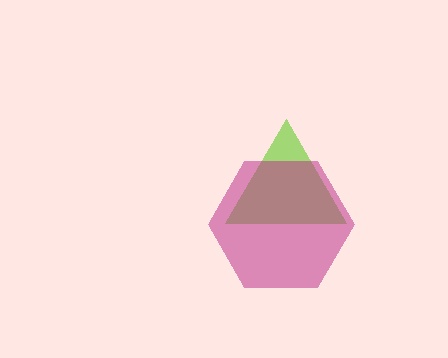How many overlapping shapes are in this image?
There are 2 overlapping shapes in the image.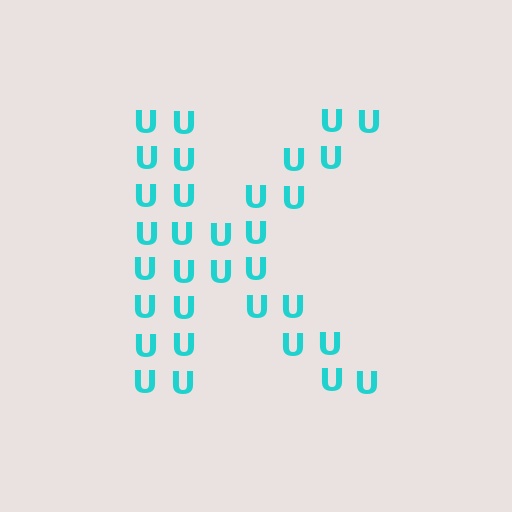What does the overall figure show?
The overall figure shows the letter K.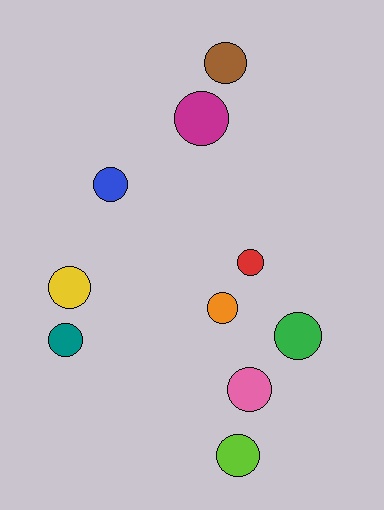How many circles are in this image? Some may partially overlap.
There are 10 circles.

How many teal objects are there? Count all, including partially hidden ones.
There is 1 teal object.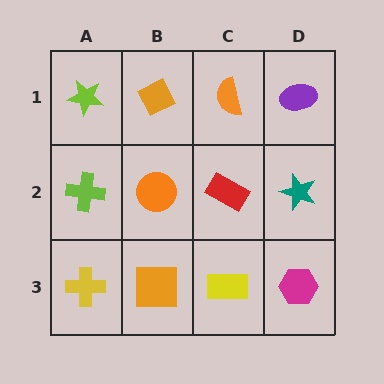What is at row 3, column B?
An orange square.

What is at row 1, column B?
An orange diamond.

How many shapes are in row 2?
4 shapes.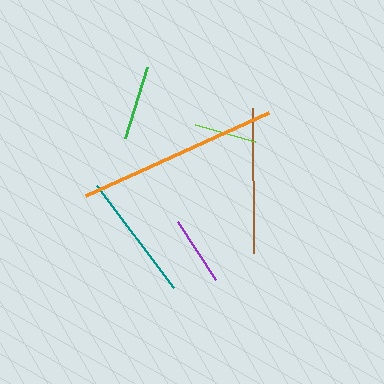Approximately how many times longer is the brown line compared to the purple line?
The brown line is approximately 2.1 times the length of the purple line.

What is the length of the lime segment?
The lime segment is approximately 63 pixels long.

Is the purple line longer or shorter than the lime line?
The purple line is longer than the lime line.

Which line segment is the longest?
The orange line is the longest at approximately 201 pixels.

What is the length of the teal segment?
The teal segment is approximately 128 pixels long.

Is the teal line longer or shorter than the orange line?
The orange line is longer than the teal line.